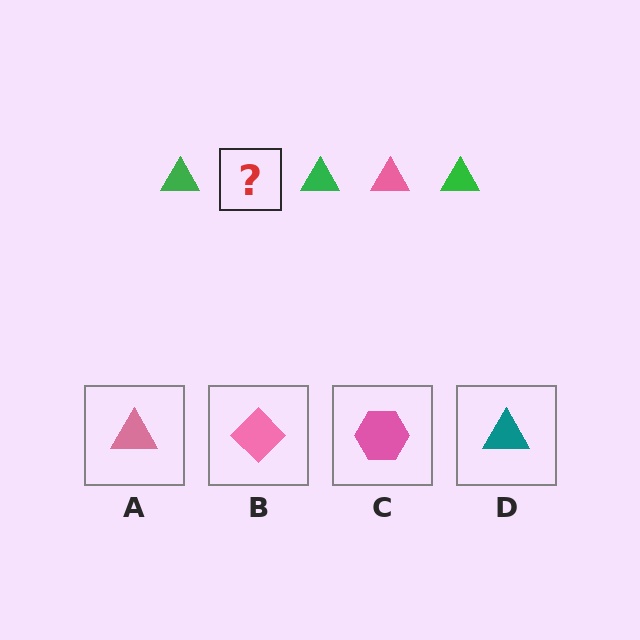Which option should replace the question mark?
Option A.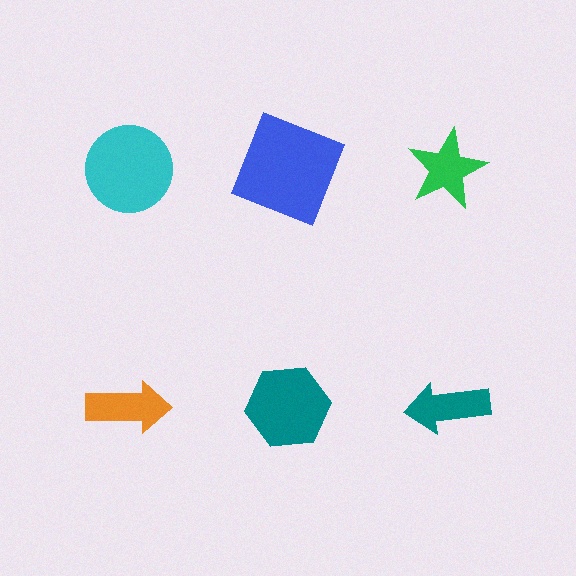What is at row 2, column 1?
An orange arrow.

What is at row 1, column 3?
A green star.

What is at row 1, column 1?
A cyan circle.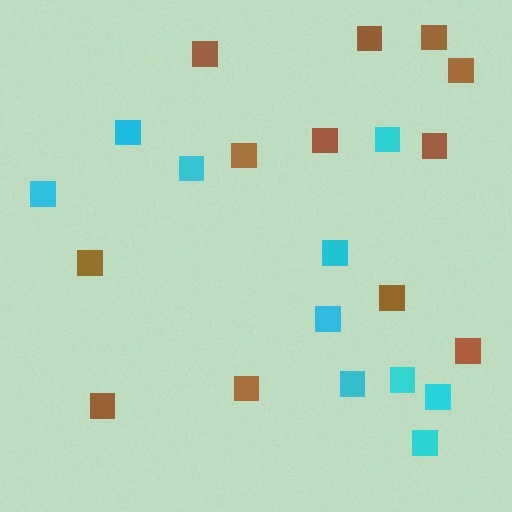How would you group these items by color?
There are 2 groups: one group of brown squares (12) and one group of cyan squares (10).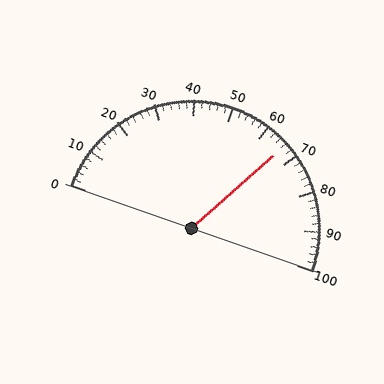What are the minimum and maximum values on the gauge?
The gauge ranges from 0 to 100.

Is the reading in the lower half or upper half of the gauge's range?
The reading is in the upper half of the range (0 to 100).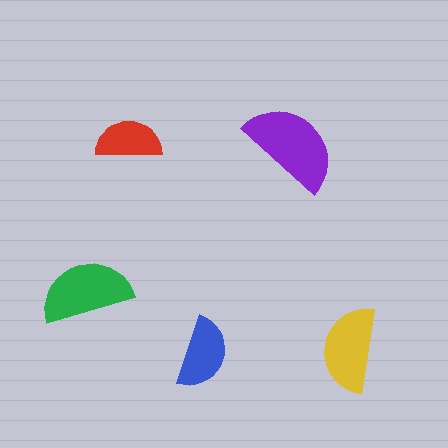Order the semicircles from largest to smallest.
the purple one, the green one, the yellow one, the blue one, the red one.